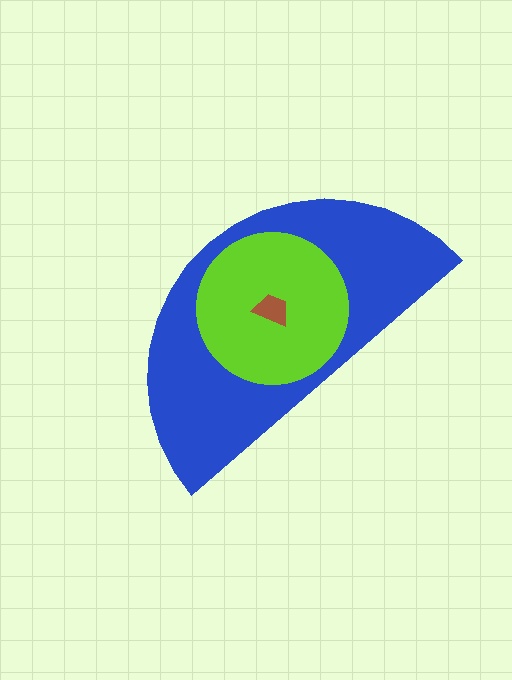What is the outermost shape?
The blue semicircle.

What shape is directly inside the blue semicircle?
The lime circle.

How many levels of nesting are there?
3.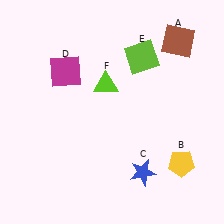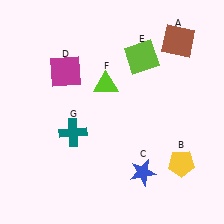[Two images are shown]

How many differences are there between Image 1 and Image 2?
There is 1 difference between the two images.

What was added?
A teal cross (G) was added in Image 2.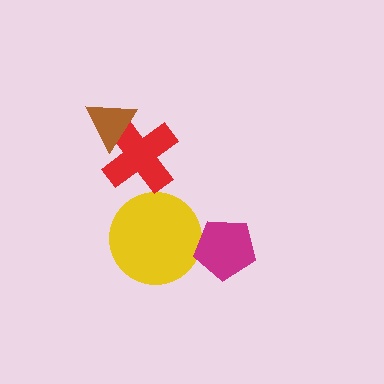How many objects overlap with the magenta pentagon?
0 objects overlap with the magenta pentagon.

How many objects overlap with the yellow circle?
0 objects overlap with the yellow circle.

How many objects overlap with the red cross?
1 object overlaps with the red cross.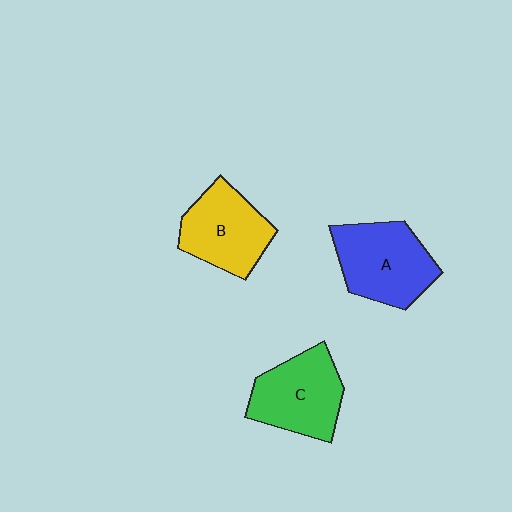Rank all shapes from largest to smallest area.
From largest to smallest: A (blue), C (green), B (yellow).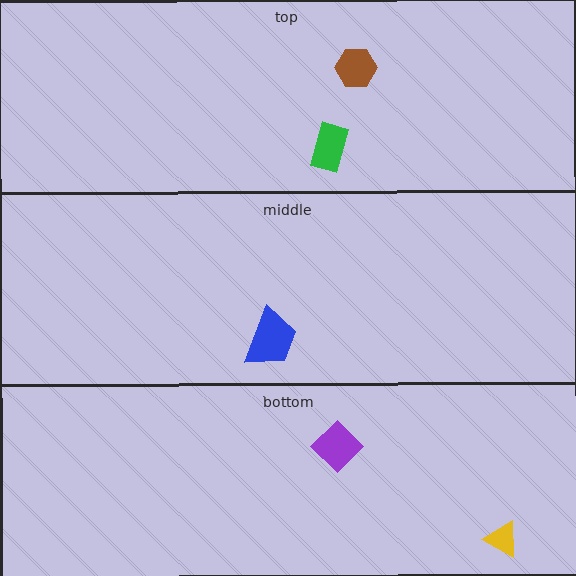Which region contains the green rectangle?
The top region.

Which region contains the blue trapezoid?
The middle region.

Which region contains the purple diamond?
The bottom region.